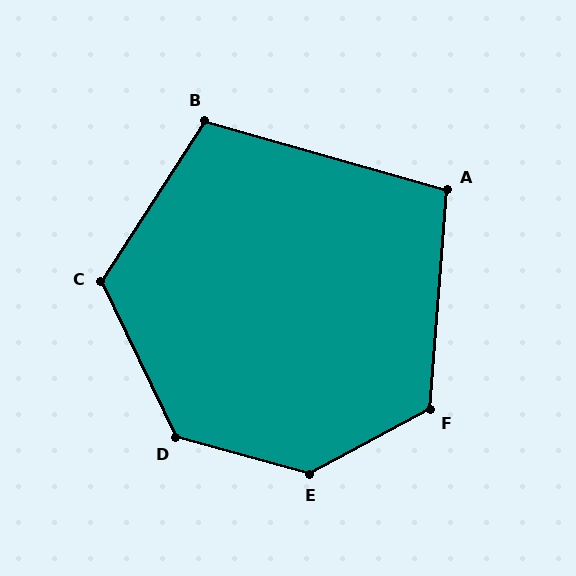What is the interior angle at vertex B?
Approximately 107 degrees (obtuse).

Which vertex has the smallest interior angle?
A, at approximately 101 degrees.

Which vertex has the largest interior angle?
E, at approximately 137 degrees.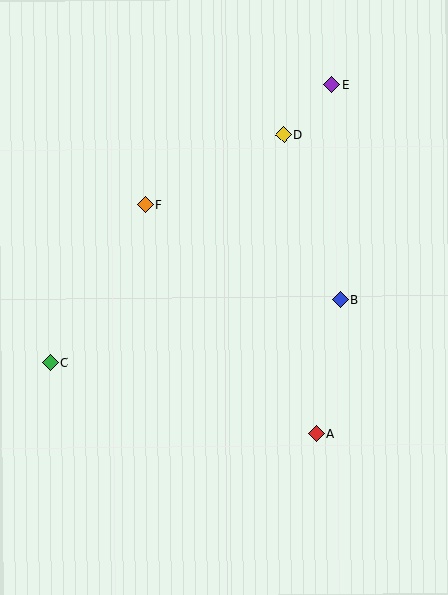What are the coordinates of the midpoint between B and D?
The midpoint between B and D is at (312, 217).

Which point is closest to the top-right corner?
Point E is closest to the top-right corner.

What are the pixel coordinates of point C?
Point C is at (50, 362).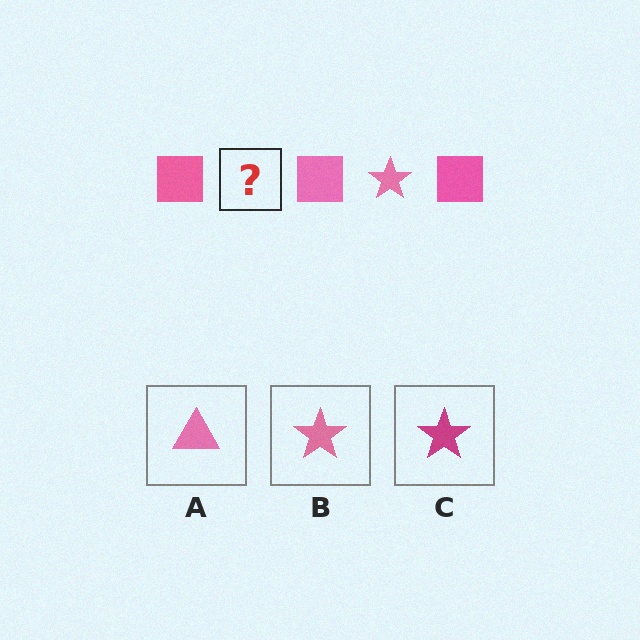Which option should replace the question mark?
Option B.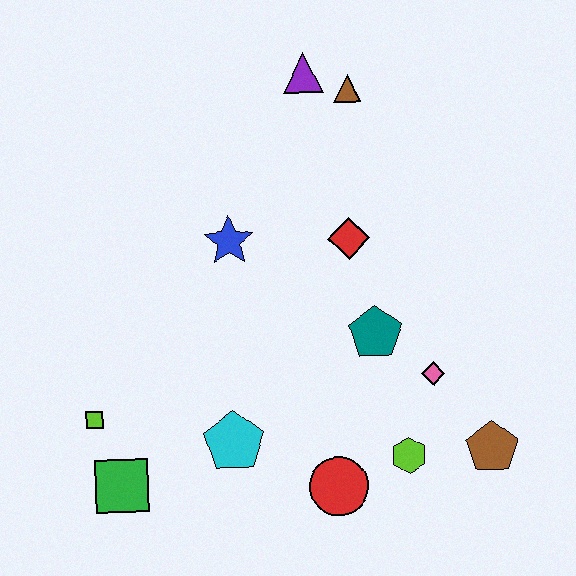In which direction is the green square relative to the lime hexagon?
The green square is to the left of the lime hexagon.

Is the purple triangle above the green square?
Yes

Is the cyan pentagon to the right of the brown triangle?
No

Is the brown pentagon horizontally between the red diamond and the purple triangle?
No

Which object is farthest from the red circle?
The purple triangle is farthest from the red circle.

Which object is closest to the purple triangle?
The brown triangle is closest to the purple triangle.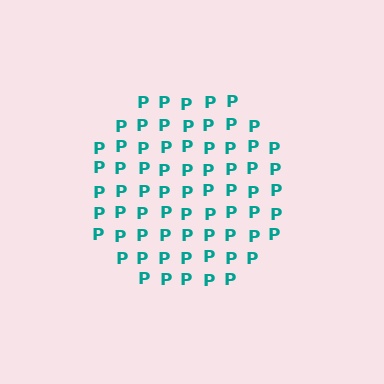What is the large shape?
The large shape is a circle.